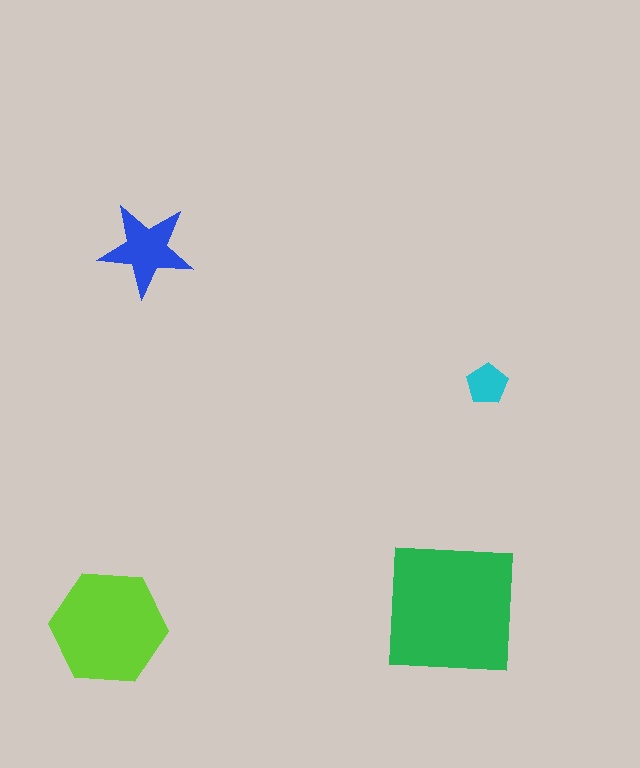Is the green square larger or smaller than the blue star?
Larger.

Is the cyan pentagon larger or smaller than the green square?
Smaller.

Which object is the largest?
The green square.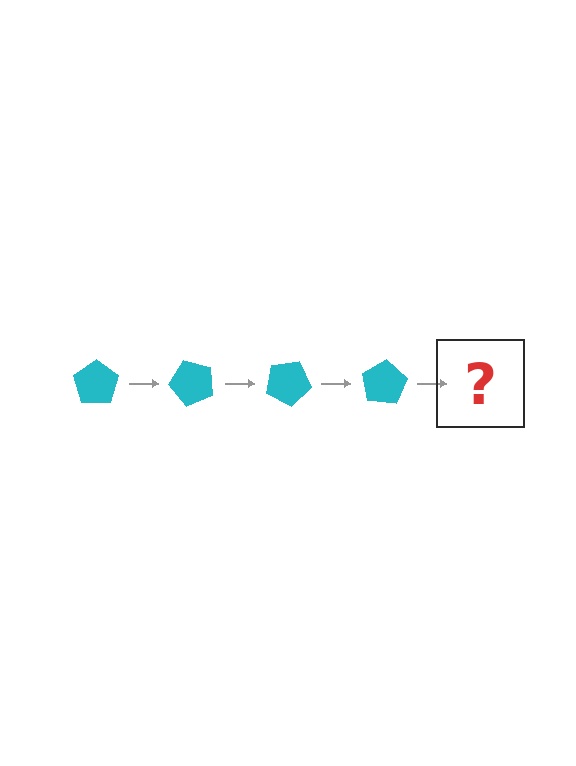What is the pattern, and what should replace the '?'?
The pattern is that the pentagon rotates 50 degrees each step. The '?' should be a cyan pentagon rotated 200 degrees.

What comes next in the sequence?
The next element should be a cyan pentagon rotated 200 degrees.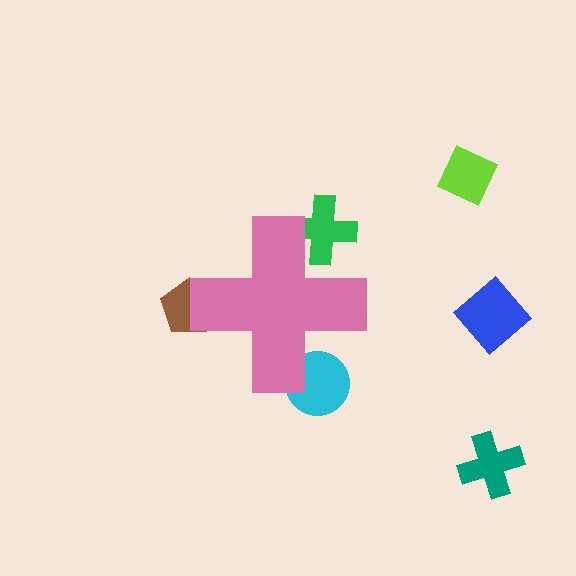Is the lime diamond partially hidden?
No, the lime diamond is fully visible.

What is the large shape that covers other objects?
A pink cross.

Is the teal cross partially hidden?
No, the teal cross is fully visible.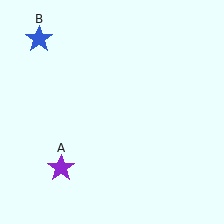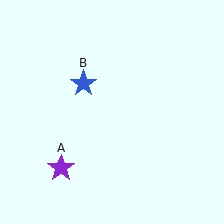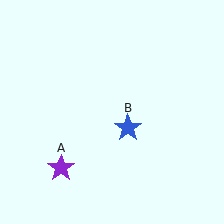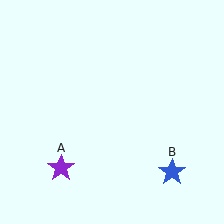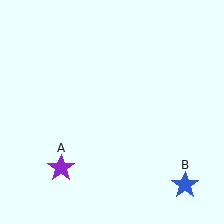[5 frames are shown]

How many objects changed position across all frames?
1 object changed position: blue star (object B).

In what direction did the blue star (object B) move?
The blue star (object B) moved down and to the right.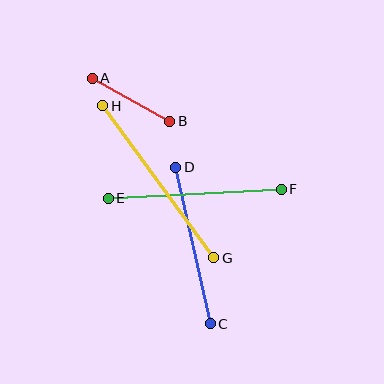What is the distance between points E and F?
The distance is approximately 173 pixels.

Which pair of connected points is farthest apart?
Points G and H are farthest apart.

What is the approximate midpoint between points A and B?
The midpoint is at approximately (131, 100) pixels.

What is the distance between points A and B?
The distance is approximately 89 pixels.